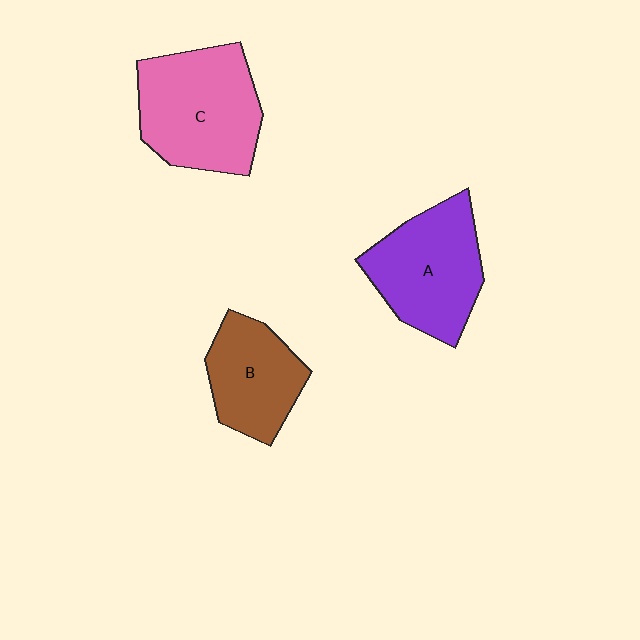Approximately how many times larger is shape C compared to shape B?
Approximately 1.4 times.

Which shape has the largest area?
Shape C (pink).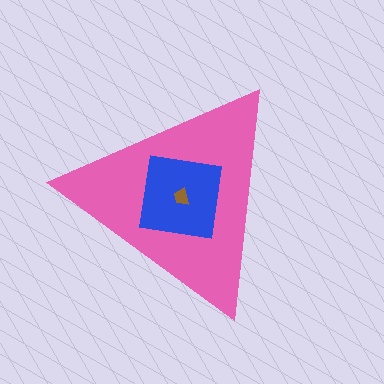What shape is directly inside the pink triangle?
The blue square.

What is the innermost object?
The brown trapezoid.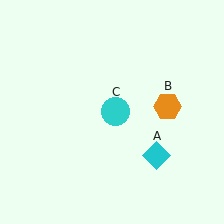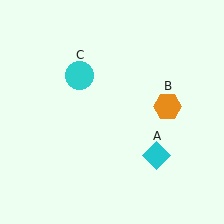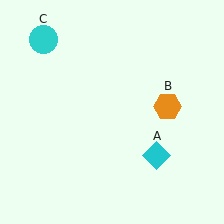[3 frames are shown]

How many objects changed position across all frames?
1 object changed position: cyan circle (object C).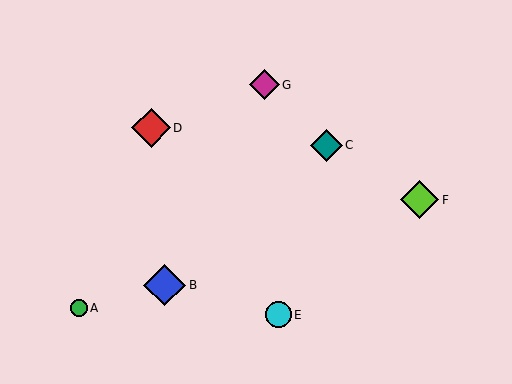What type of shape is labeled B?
Shape B is a blue diamond.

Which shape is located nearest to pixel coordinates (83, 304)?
The green circle (labeled A) at (79, 308) is nearest to that location.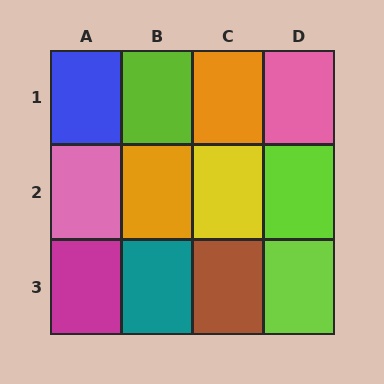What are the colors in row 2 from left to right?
Pink, orange, yellow, lime.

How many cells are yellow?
1 cell is yellow.